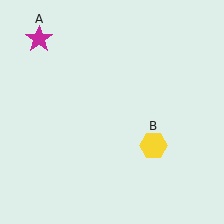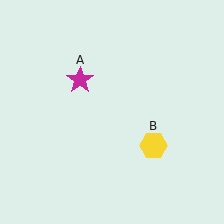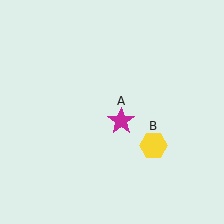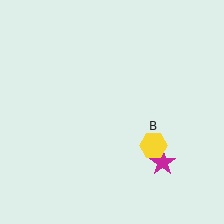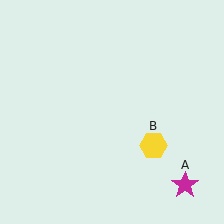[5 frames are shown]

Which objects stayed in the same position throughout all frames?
Yellow hexagon (object B) remained stationary.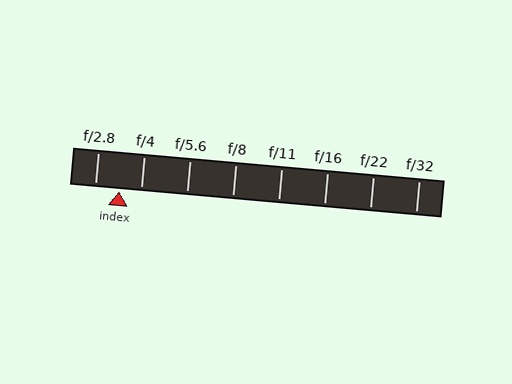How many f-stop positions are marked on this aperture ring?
There are 8 f-stop positions marked.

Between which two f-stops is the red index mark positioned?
The index mark is between f/2.8 and f/4.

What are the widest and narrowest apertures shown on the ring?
The widest aperture shown is f/2.8 and the narrowest is f/32.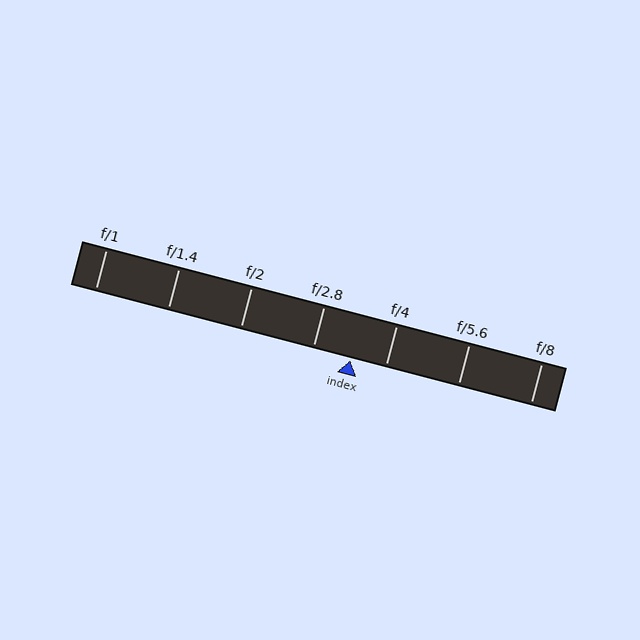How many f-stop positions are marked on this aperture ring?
There are 7 f-stop positions marked.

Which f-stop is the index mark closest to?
The index mark is closest to f/4.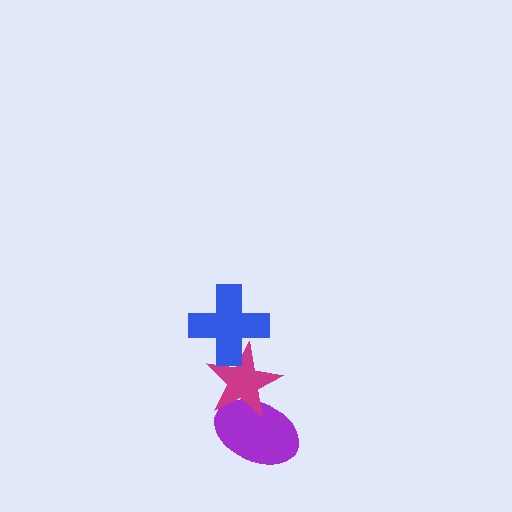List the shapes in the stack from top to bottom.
From top to bottom: the blue cross, the magenta star, the purple ellipse.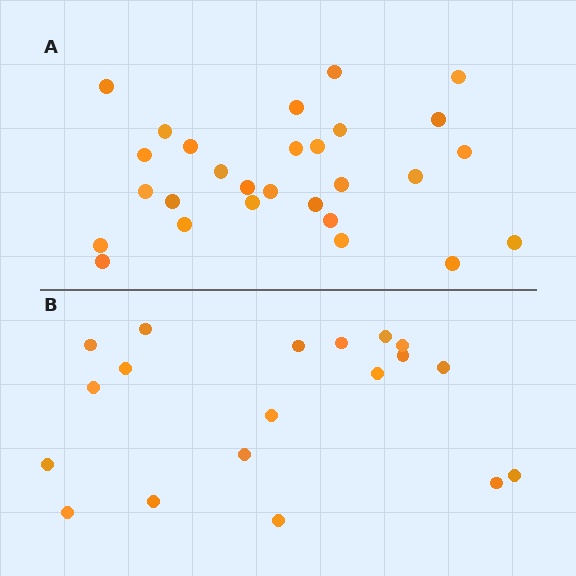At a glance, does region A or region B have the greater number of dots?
Region A (the top region) has more dots.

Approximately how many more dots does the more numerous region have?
Region A has roughly 8 or so more dots than region B.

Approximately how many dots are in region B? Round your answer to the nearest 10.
About 20 dots. (The exact count is 19, which rounds to 20.)